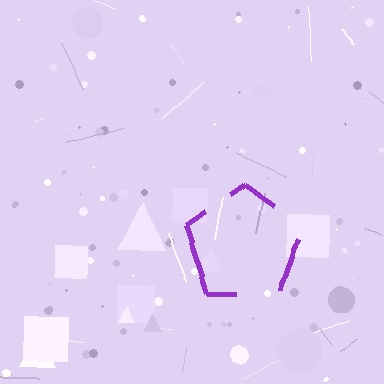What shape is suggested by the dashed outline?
The dashed outline suggests a pentagon.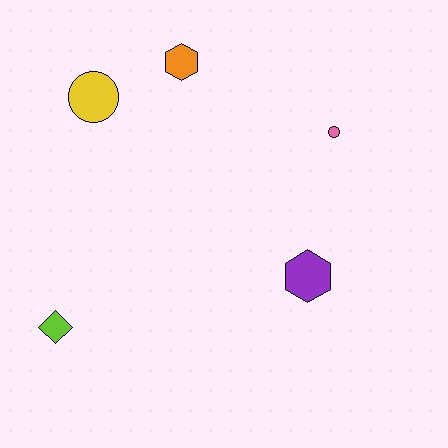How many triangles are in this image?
There are no triangles.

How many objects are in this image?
There are 5 objects.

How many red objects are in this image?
There are no red objects.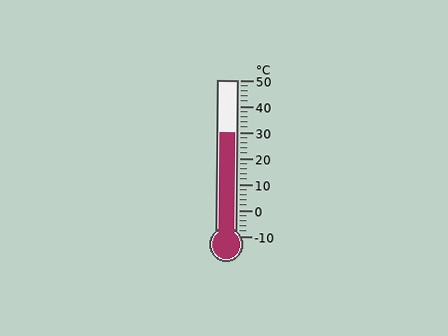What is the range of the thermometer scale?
The thermometer scale ranges from -10°C to 50°C.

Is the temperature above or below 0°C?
The temperature is above 0°C.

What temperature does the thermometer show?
The thermometer shows approximately 30°C.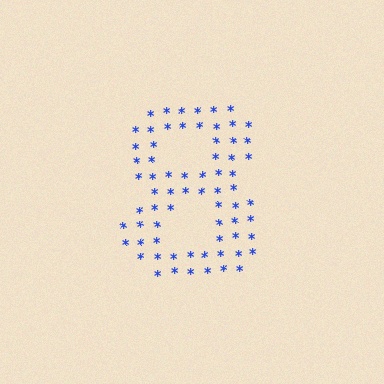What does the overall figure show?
The overall figure shows the digit 8.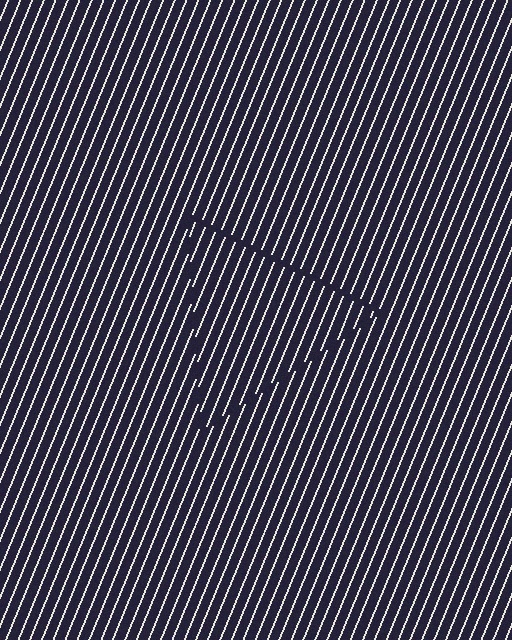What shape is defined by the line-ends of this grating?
An illusory triangle. The interior of the shape contains the same grating, shifted by half a period — the contour is defined by the phase discontinuity where line-ends from the inner and outer gratings abut.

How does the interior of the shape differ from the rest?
The interior of the shape contains the same grating, shifted by half a period — the contour is defined by the phase discontinuity where line-ends from the inner and outer gratings abut.